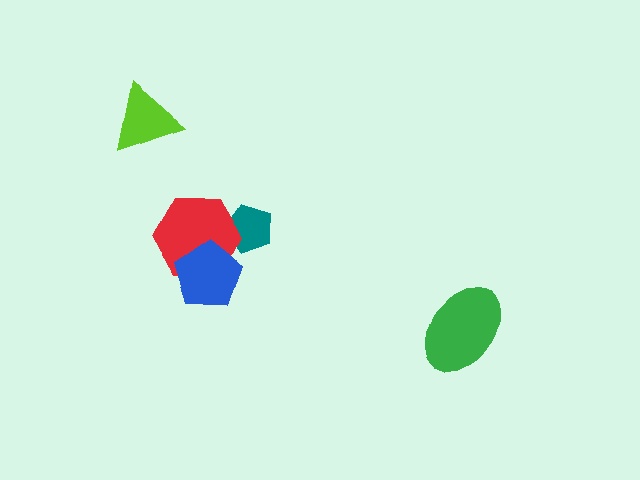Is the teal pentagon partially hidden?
Yes, it is partially covered by another shape.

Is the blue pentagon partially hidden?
No, no other shape covers it.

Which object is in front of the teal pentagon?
The red hexagon is in front of the teal pentagon.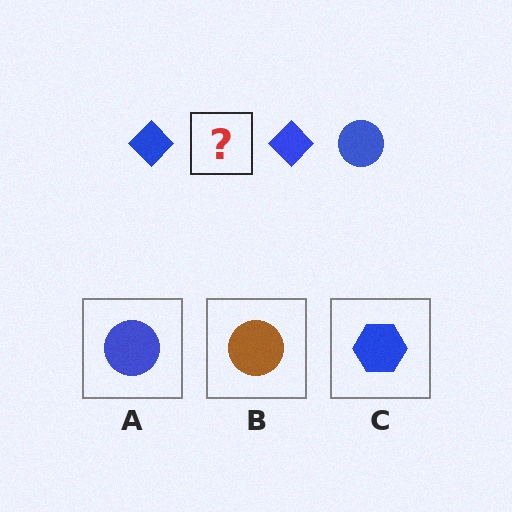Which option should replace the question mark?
Option A.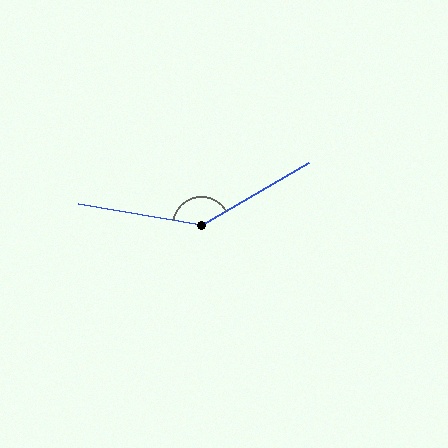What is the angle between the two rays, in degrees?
Approximately 141 degrees.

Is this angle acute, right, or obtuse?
It is obtuse.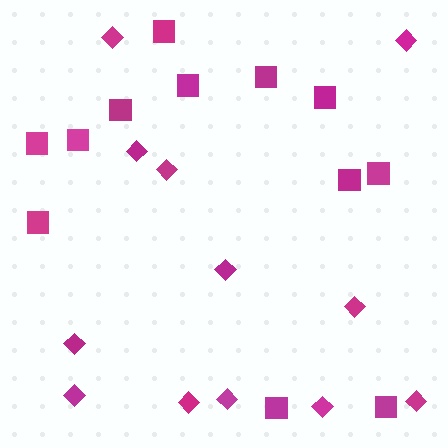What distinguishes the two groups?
There are 2 groups: one group of diamonds (12) and one group of squares (12).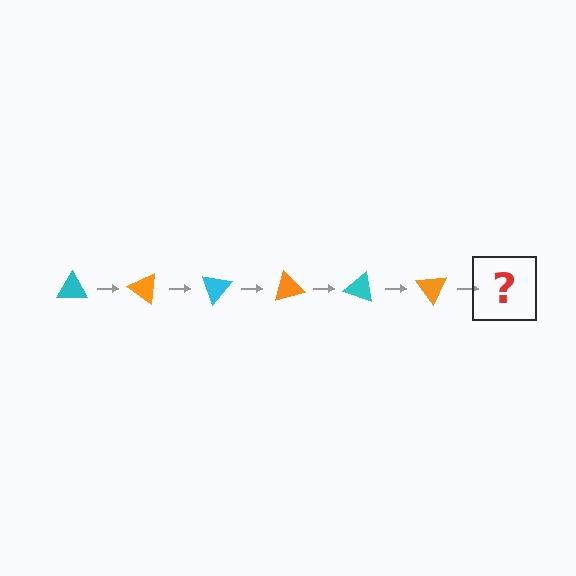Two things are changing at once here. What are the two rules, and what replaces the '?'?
The two rules are that it rotates 35 degrees each step and the color cycles through cyan and orange. The '?' should be a cyan triangle, rotated 210 degrees from the start.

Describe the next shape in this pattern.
It should be a cyan triangle, rotated 210 degrees from the start.